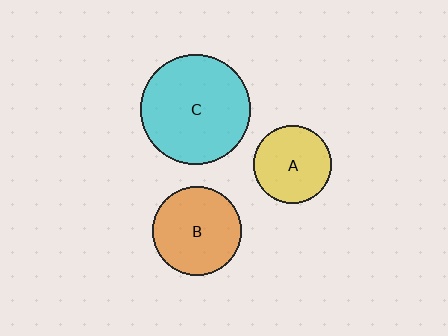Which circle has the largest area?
Circle C (cyan).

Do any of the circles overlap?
No, none of the circles overlap.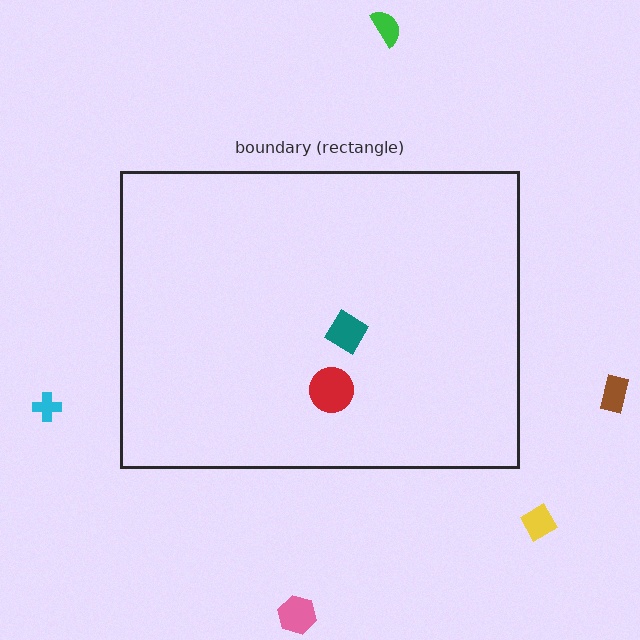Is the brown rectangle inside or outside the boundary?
Outside.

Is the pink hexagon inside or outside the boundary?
Outside.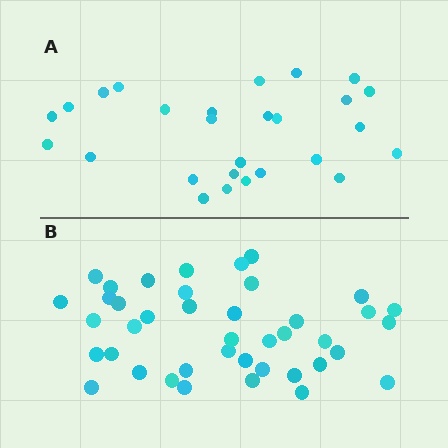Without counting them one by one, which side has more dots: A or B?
Region B (the bottom region) has more dots.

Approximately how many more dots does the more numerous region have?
Region B has approximately 15 more dots than region A.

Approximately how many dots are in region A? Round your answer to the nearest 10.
About 30 dots. (The exact count is 27, which rounds to 30.)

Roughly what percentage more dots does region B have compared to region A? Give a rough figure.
About 50% more.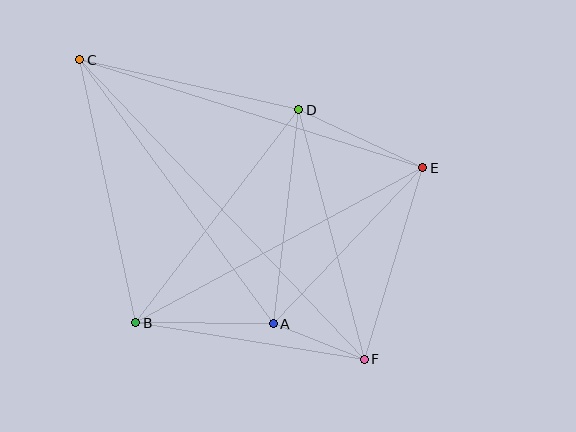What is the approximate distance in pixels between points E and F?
The distance between E and F is approximately 200 pixels.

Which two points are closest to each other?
Points A and F are closest to each other.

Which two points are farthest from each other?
Points C and F are farthest from each other.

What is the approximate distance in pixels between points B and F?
The distance between B and F is approximately 232 pixels.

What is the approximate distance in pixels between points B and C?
The distance between B and C is approximately 269 pixels.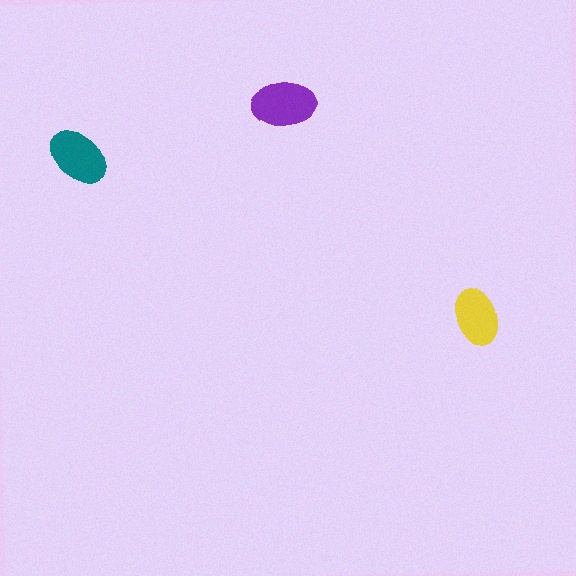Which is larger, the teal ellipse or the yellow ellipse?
The teal one.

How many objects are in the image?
There are 3 objects in the image.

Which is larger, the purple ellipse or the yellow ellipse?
The purple one.